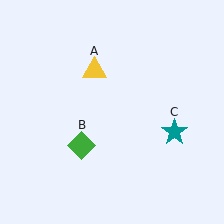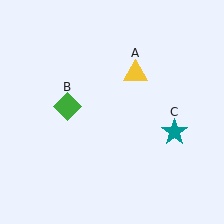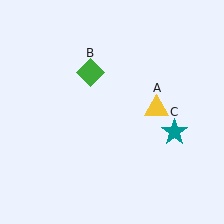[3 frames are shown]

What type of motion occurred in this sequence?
The yellow triangle (object A), green diamond (object B) rotated clockwise around the center of the scene.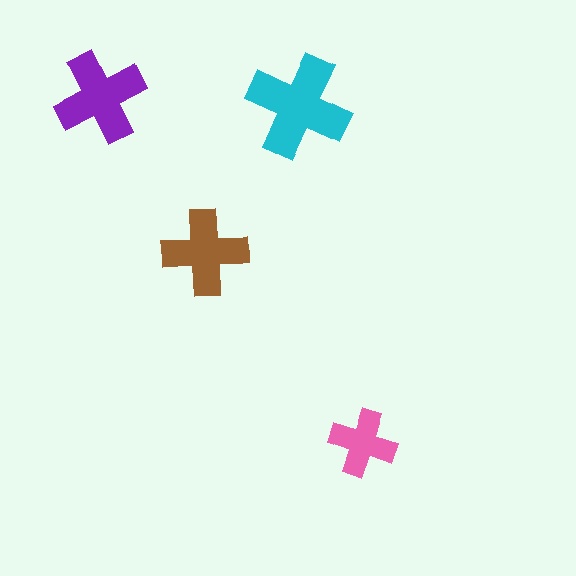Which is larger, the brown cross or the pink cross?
The brown one.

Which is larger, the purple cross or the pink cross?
The purple one.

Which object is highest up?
The purple cross is topmost.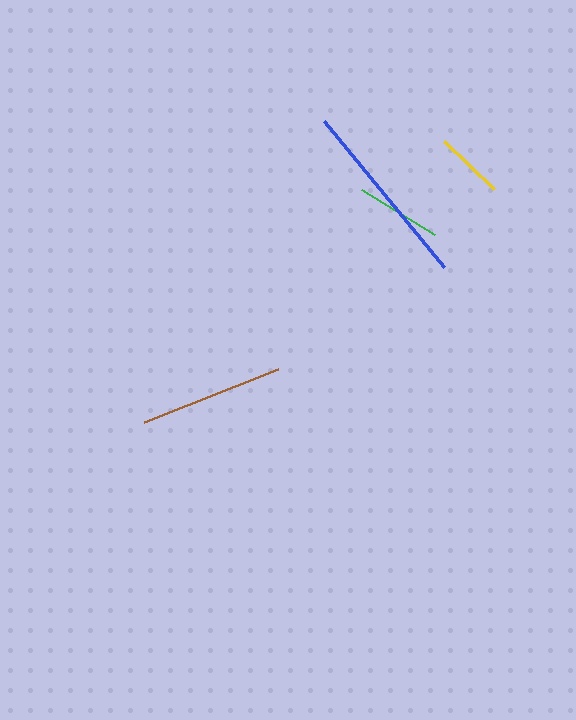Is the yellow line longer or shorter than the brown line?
The brown line is longer than the yellow line.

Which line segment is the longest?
The blue line is the longest at approximately 189 pixels.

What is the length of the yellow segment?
The yellow segment is approximately 70 pixels long.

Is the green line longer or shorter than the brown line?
The brown line is longer than the green line.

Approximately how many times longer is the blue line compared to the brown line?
The blue line is approximately 1.3 times the length of the brown line.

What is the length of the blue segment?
The blue segment is approximately 189 pixels long.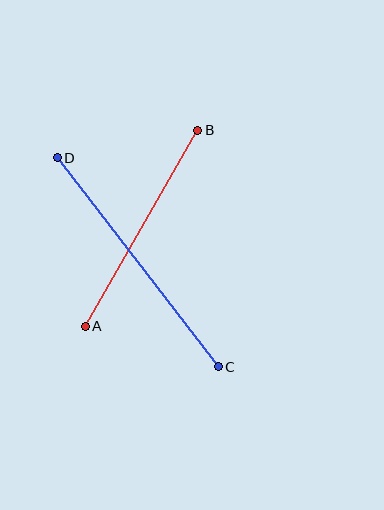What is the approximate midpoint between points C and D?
The midpoint is at approximately (138, 262) pixels.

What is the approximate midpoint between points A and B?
The midpoint is at approximately (142, 228) pixels.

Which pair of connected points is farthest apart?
Points C and D are farthest apart.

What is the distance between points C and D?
The distance is approximately 264 pixels.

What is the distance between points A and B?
The distance is approximately 226 pixels.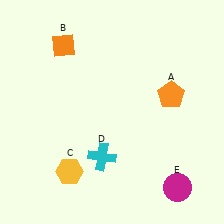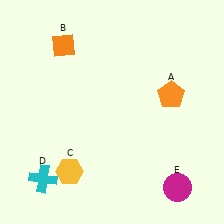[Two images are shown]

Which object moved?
The cyan cross (D) moved left.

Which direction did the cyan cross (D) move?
The cyan cross (D) moved left.